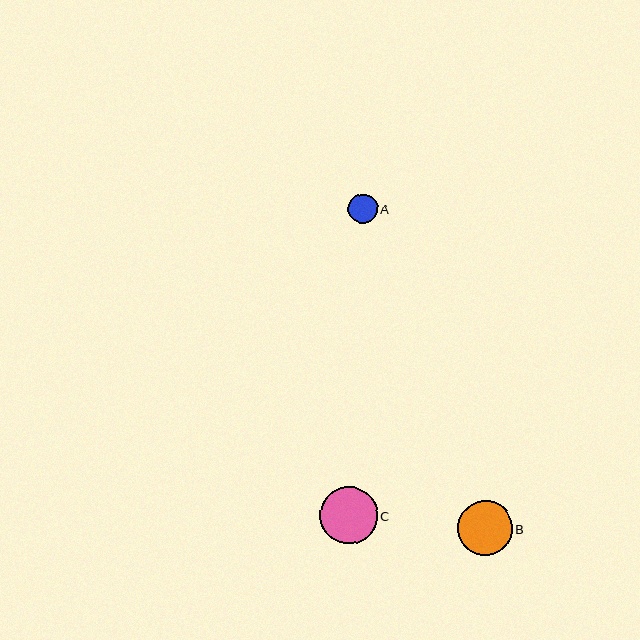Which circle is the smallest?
Circle A is the smallest with a size of approximately 30 pixels.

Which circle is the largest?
Circle C is the largest with a size of approximately 58 pixels.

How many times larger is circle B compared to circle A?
Circle B is approximately 1.9 times the size of circle A.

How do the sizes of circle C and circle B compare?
Circle C and circle B are approximately the same size.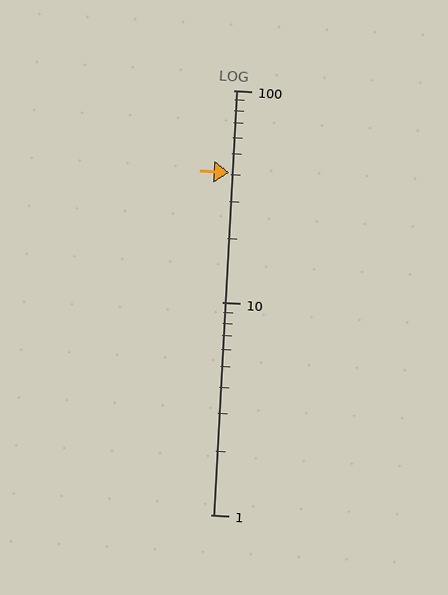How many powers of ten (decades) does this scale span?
The scale spans 2 decades, from 1 to 100.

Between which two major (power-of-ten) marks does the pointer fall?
The pointer is between 10 and 100.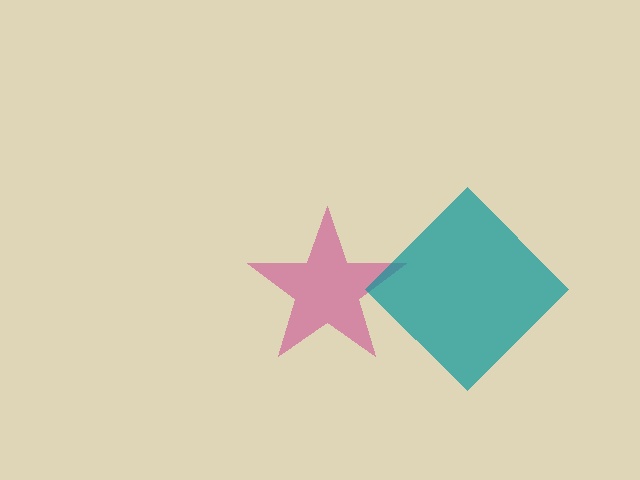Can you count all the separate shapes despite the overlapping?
Yes, there are 2 separate shapes.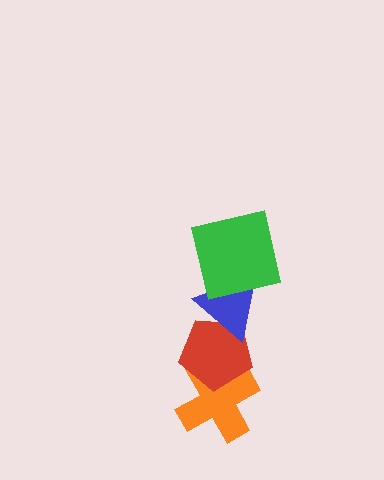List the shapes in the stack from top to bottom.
From top to bottom: the green square, the blue triangle, the red pentagon, the orange cross.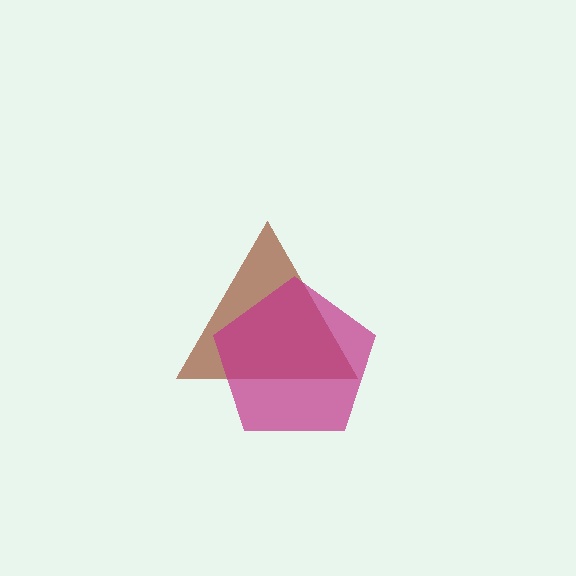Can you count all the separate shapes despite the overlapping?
Yes, there are 2 separate shapes.